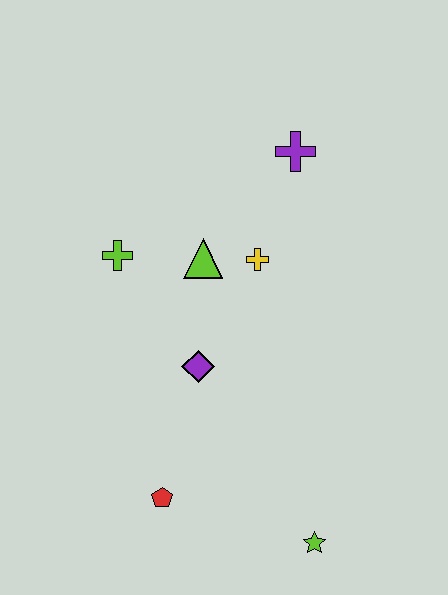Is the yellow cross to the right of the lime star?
No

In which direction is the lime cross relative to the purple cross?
The lime cross is to the left of the purple cross.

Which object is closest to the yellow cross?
The lime triangle is closest to the yellow cross.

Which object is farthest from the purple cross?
The lime star is farthest from the purple cross.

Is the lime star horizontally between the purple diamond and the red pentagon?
No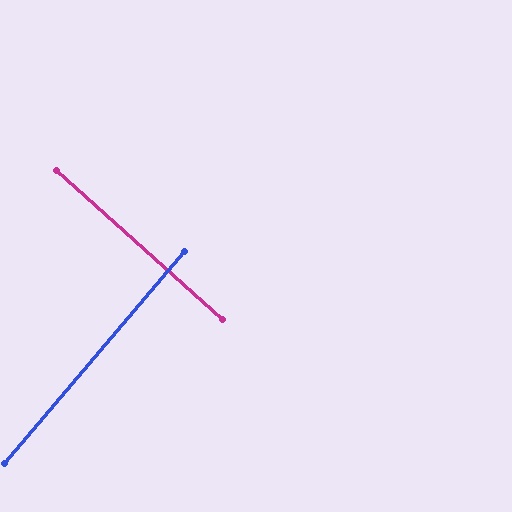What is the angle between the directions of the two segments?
Approximately 89 degrees.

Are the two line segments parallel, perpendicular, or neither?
Perpendicular — they meet at approximately 89°.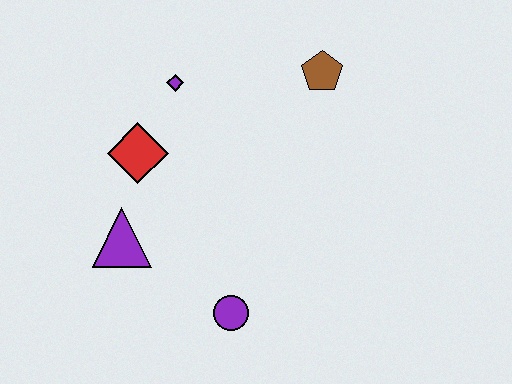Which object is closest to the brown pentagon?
The purple diamond is closest to the brown pentagon.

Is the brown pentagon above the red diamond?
Yes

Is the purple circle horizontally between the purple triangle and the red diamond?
No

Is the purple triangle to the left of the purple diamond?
Yes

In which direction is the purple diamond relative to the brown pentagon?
The purple diamond is to the left of the brown pentagon.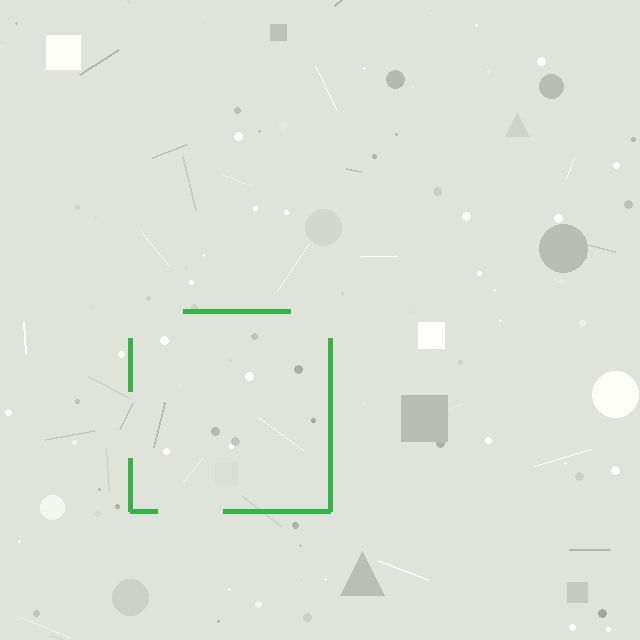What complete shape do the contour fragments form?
The contour fragments form a square.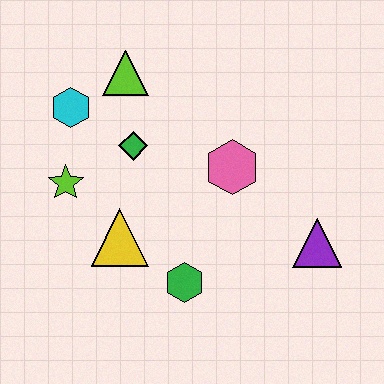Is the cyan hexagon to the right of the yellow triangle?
No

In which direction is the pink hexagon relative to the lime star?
The pink hexagon is to the right of the lime star.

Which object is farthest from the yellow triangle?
The purple triangle is farthest from the yellow triangle.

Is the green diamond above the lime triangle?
No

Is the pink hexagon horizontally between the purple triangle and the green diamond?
Yes